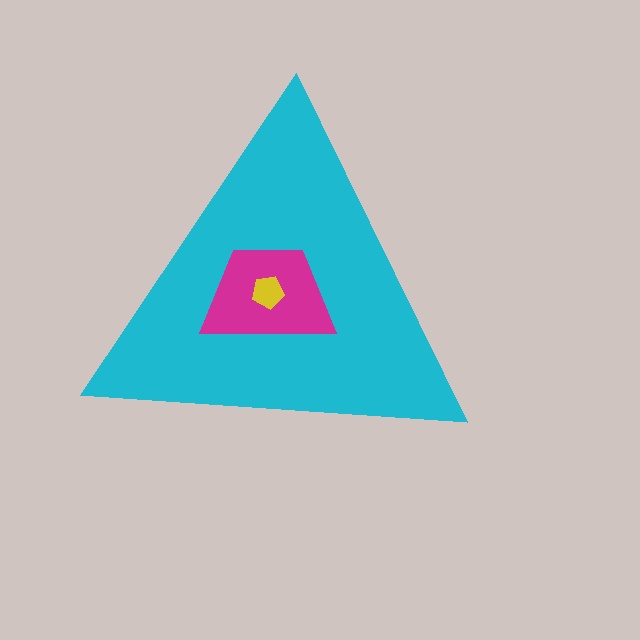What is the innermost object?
The yellow pentagon.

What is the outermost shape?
The cyan triangle.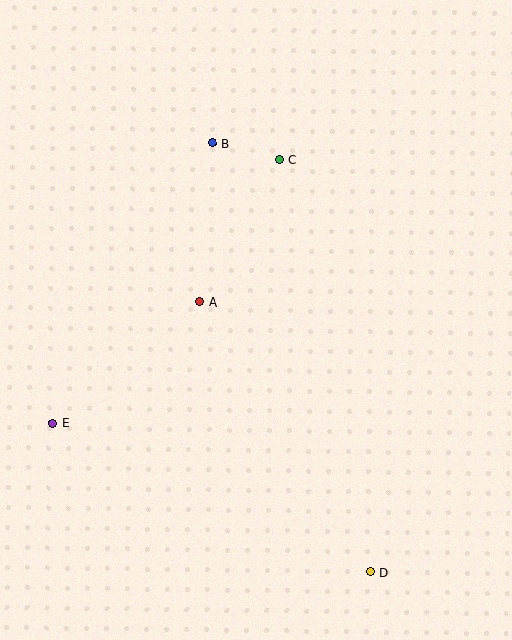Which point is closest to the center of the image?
Point A at (200, 302) is closest to the center.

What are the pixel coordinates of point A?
Point A is at (200, 302).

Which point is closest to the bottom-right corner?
Point D is closest to the bottom-right corner.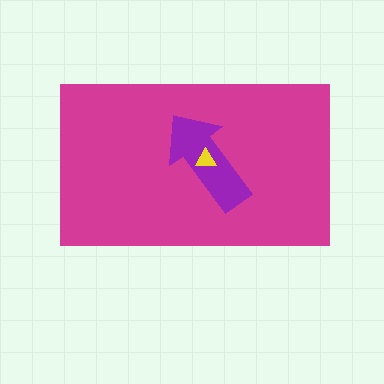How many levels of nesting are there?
3.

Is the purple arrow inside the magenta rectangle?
Yes.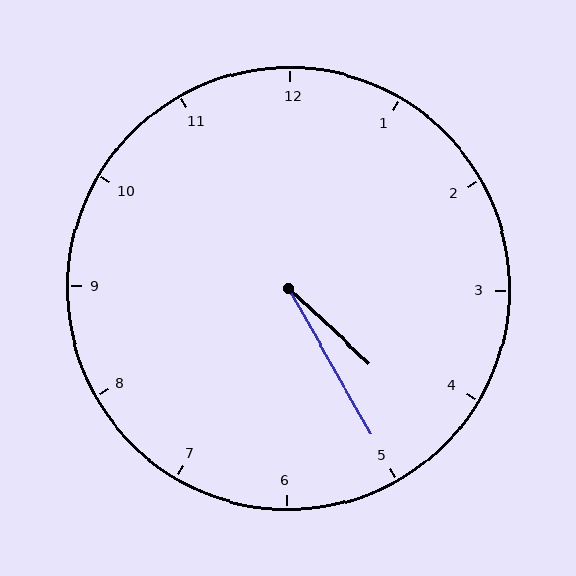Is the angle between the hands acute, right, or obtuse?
It is acute.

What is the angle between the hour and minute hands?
Approximately 18 degrees.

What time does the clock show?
4:25.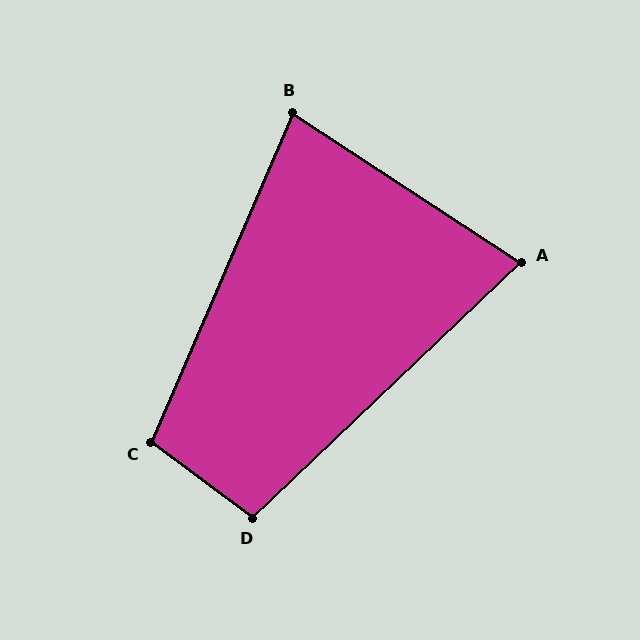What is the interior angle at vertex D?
Approximately 100 degrees (obtuse).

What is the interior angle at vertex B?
Approximately 80 degrees (acute).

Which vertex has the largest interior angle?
C, at approximately 103 degrees.